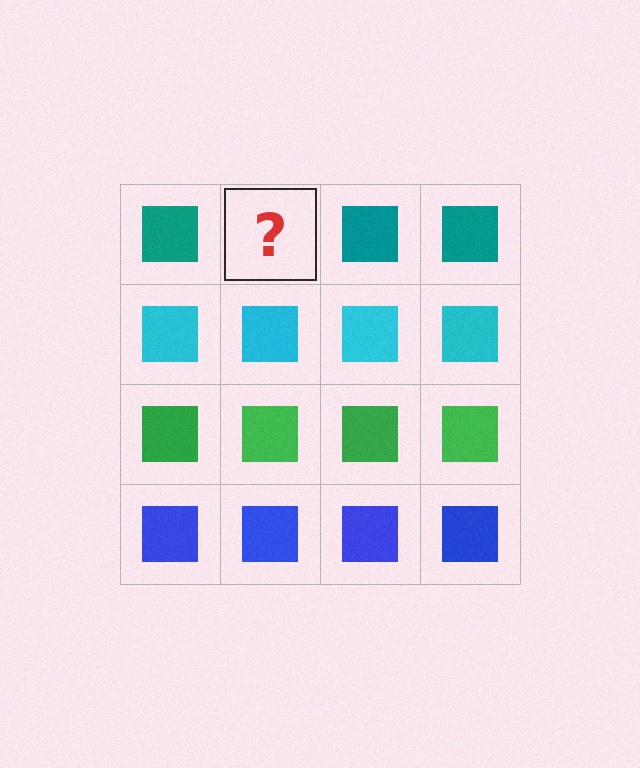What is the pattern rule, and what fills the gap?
The rule is that each row has a consistent color. The gap should be filled with a teal square.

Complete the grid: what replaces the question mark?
The question mark should be replaced with a teal square.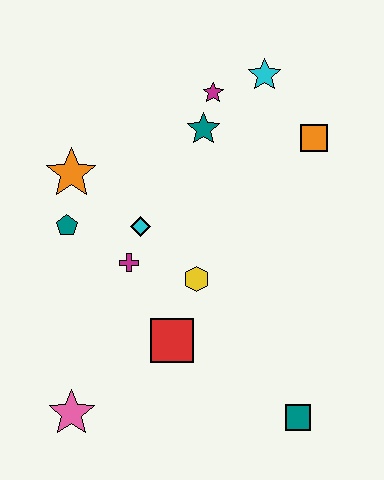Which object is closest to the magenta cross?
The cyan diamond is closest to the magenta cross.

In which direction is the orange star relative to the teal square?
The orange star is above the teal square.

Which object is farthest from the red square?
The cyan star is farthest from the red square.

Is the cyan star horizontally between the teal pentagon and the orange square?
Yes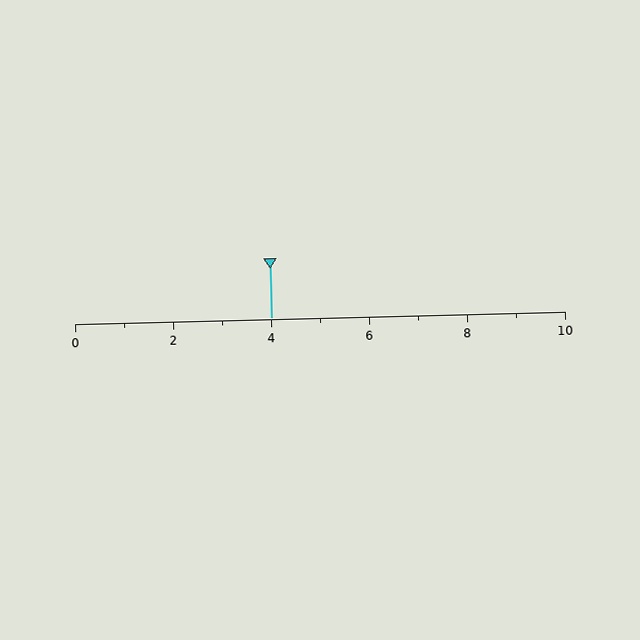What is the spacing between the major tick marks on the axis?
The major ticks are spaced 2 apart.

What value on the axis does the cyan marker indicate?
The marker indicates approximately 4.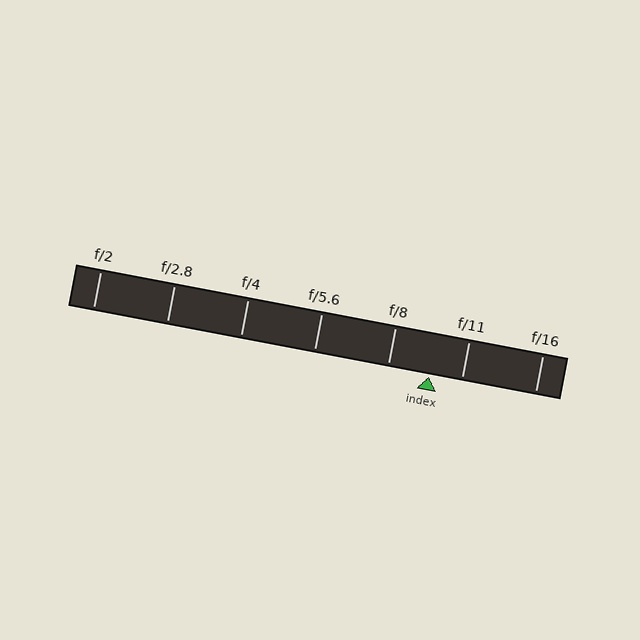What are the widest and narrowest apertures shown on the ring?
The widest aperture shown is f/2 and the narrowest is f/16.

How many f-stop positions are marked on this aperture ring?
There are 7 f-stop positions marked.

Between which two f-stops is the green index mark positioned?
The index mark is between f/8 and f/11.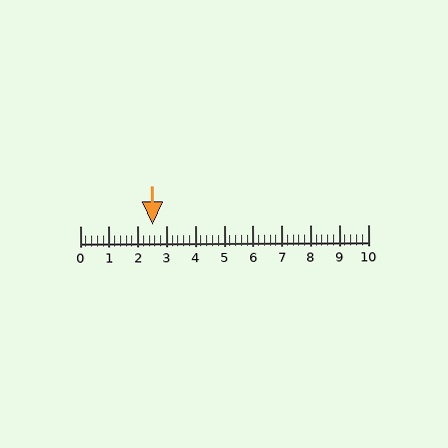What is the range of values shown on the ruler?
The ruler shows values from 0 to 10.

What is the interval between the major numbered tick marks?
The major tick marks are spaced 1 units apart.